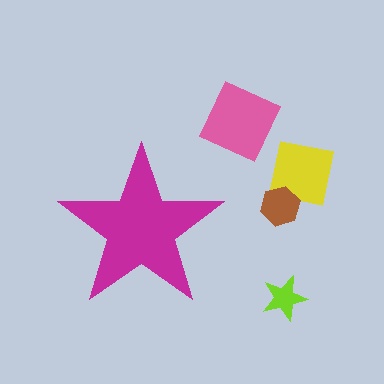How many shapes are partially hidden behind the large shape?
0 shapes are partially hidden.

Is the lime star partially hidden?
No, the lime star is fully visible.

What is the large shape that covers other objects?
A magenta star.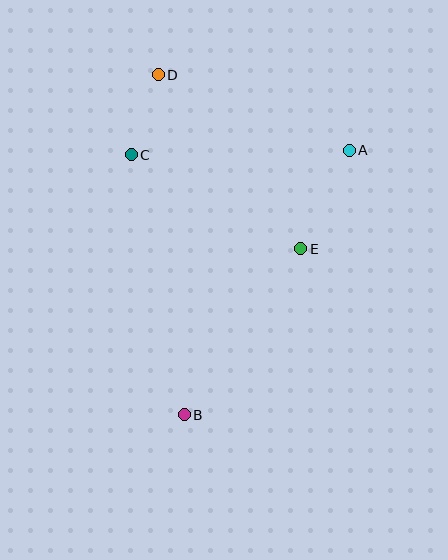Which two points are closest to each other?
Points C and D are closest to each other.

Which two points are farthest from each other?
Points B and D are farthest from each other.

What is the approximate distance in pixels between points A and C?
The distance between A and C is approximately 218 pixels.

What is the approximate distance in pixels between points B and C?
The distance between B and C is approximately 265 pixels.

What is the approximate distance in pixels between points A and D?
The distance between A and D is approximately 206 pixels.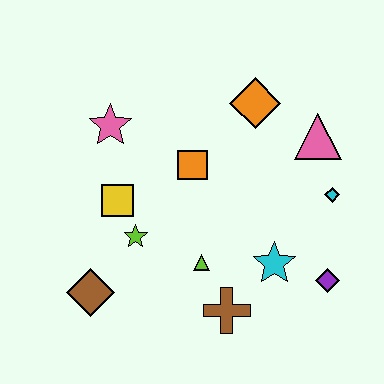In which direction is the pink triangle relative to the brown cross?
The pink triangle is above the brown cross.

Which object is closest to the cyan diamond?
The pink triangle is closest to the cyan diamond.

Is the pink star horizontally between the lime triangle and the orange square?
No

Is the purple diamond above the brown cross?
Yes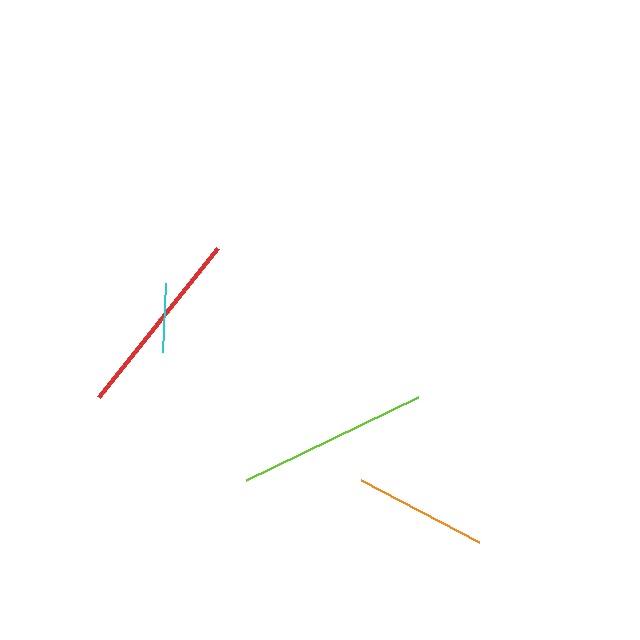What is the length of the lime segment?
The lime segment is approximately 192 pixels long.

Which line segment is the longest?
The lime line is the longest at approximately 192 pixels.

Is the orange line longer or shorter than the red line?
The red line is longer than the orange line.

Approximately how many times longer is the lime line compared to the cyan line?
The lime line is approximately 2.8 times the length of the cyan line.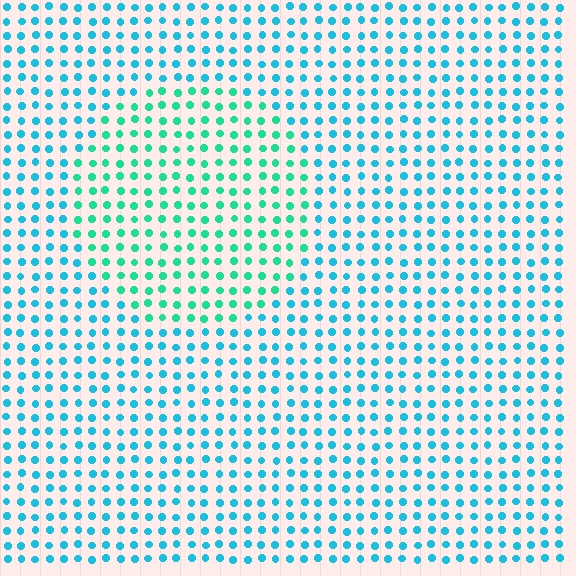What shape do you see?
I see a circle.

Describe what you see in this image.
The image is filled with small cyan elements in a uniform arrangement. A circle-shaped region is visible where the elements are tinted to a slightly different hue, forming a subtle color boundary.